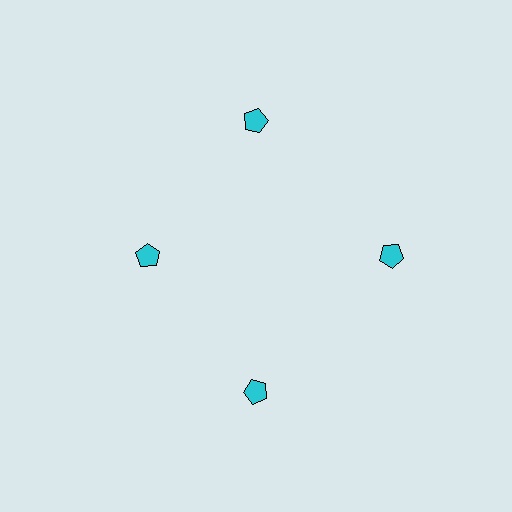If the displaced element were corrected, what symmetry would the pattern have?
It would have 4-fold rotational symmetry — the pattern would map onto itself every 90 degrees.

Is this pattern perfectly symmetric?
No. The 4 cyan pentagons are arranged in a ring, but one element near the 9 o'clock position is pulled inward toward the center, breaking the 4-fold rotational symmetry.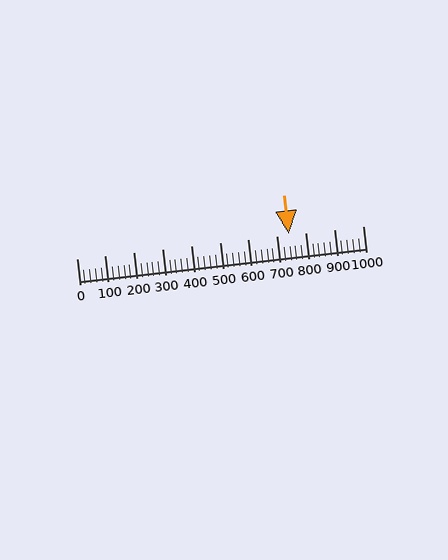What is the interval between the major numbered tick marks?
The major tick marks are spaced 100 units apart.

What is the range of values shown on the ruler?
The ruler shows values from 0 to 1000.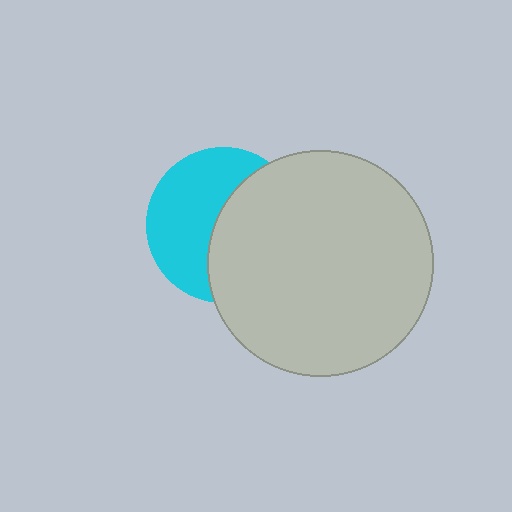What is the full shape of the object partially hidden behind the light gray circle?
The partially hidden object is a cyan circle.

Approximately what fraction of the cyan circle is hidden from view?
Roughly 50% of the cyan circle is hidden behind the light gray circle.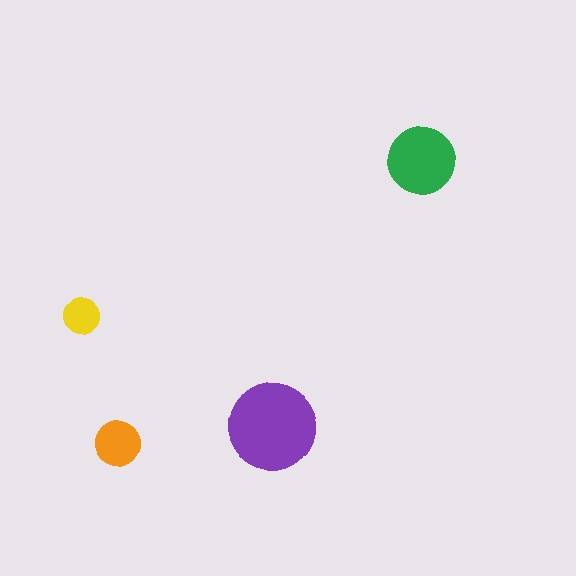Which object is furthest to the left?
The yellow circle is leftmost.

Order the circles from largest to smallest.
the purple one, the green one, the orange one, the yellow one.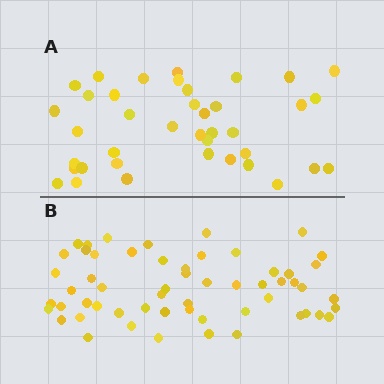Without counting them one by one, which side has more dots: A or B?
Region B (the bottom region) has more dots.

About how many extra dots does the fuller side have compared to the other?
Region B has approximately 20 more dots than region A.